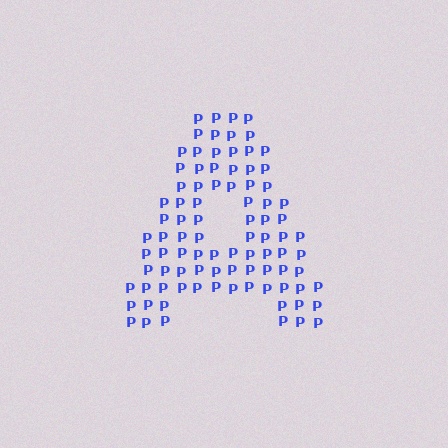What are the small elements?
The small elements are letter P's.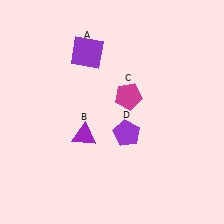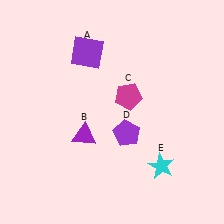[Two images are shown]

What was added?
A cyan star (E) was added in Image 2.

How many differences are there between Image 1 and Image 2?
There is 1 difference between the two images.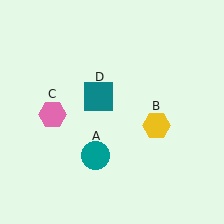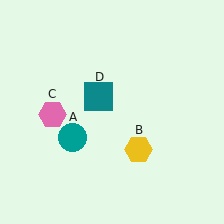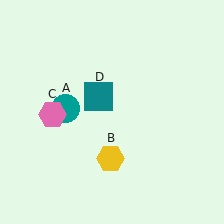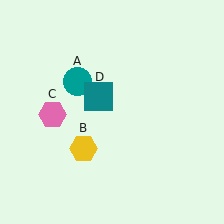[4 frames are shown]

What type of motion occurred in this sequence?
The teal circle (object A), yellow hexagon (object B) rotated clockwise around the center of the scene.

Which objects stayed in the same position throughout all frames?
Pink hexagon (object C) and teal square (object D) remained stationary.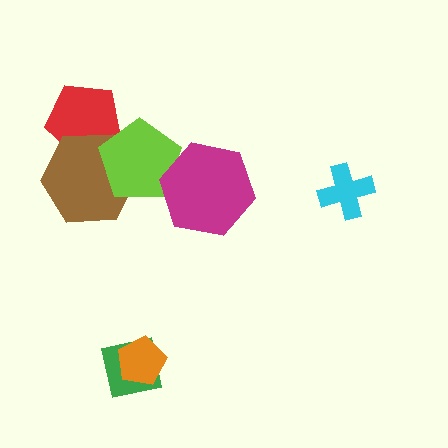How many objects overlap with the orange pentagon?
1 object overlaps with the orange pentagon.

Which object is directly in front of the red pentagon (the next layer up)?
The brown hexagon is directly in front of the red pentagon.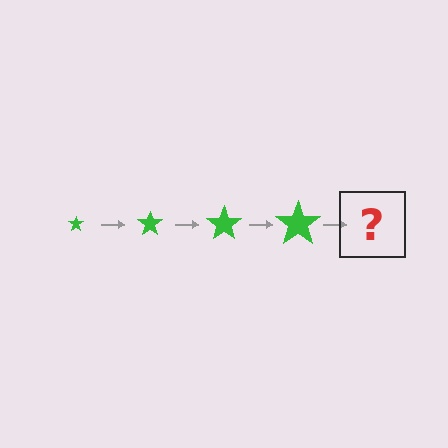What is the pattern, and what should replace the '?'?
The pattern is that the star gets progressively larger each step. The '?' should be a green star, larger than the previous one.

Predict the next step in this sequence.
The next step is a green star, larger than the previous one.